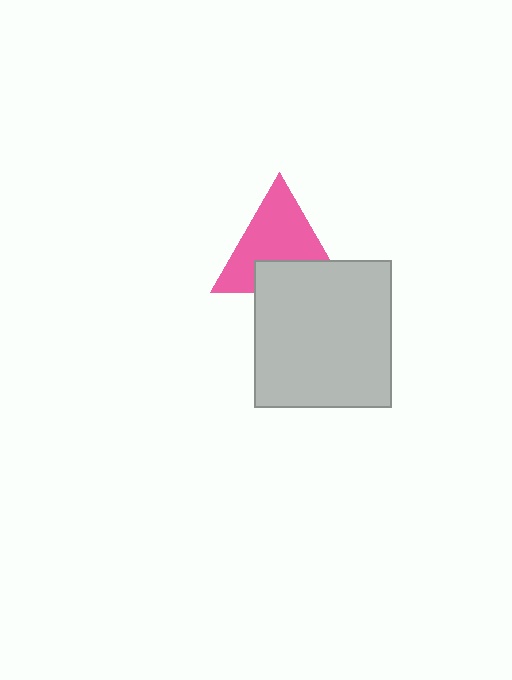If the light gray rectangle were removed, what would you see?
You would see the complete pink triangle.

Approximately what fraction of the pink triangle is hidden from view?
Roughly 34% of the pink triangle is hidden behind the light gray rectangle.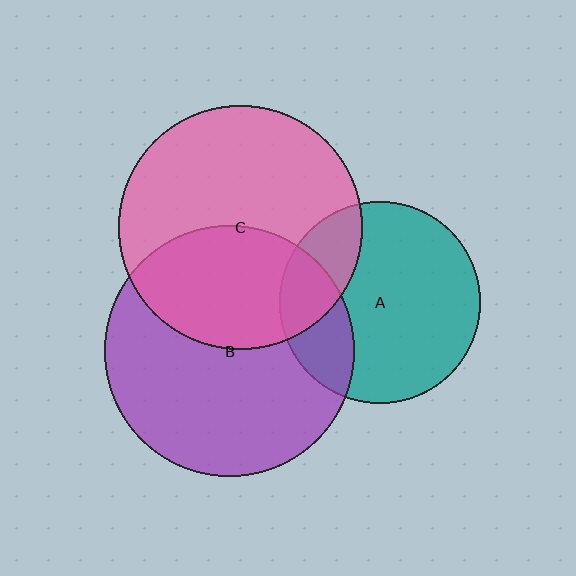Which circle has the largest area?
Circle B (purple).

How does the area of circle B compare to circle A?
Approximately 1.6 times.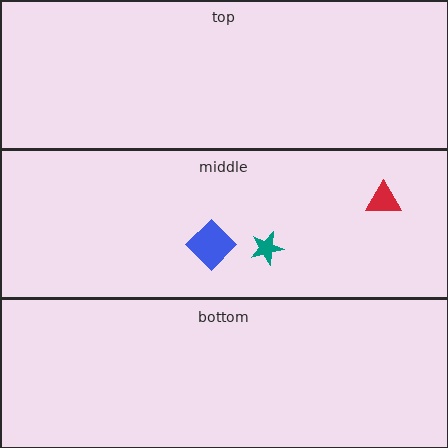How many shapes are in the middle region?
3.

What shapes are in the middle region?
The teal star, the red triangle, the blue diamond.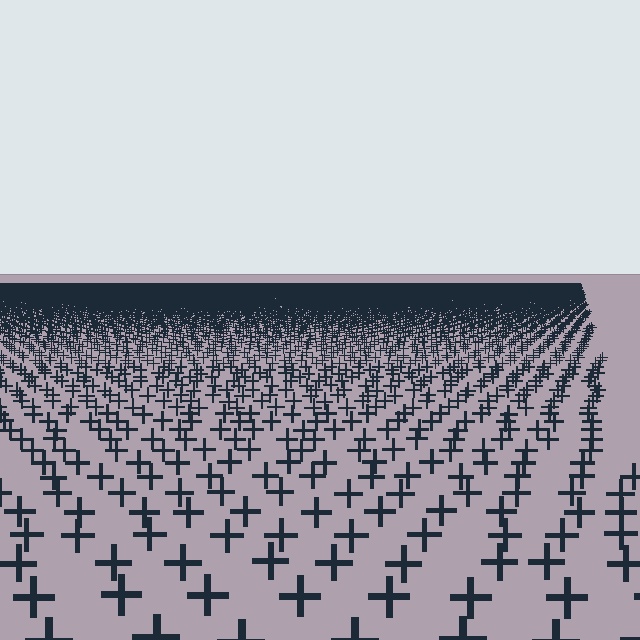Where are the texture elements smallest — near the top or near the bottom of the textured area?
Near the top.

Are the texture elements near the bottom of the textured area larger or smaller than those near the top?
Larger. Near the bottom, elements are closer to the viewer and appear at a bigger on-screen size.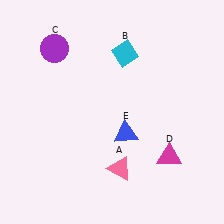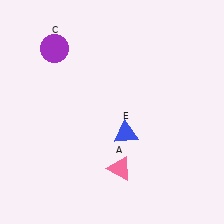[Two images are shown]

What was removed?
The magenta triangle (D), the cyan diamond (B) were removed in Image 2.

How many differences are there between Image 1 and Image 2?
There are 2 differences between the two images.